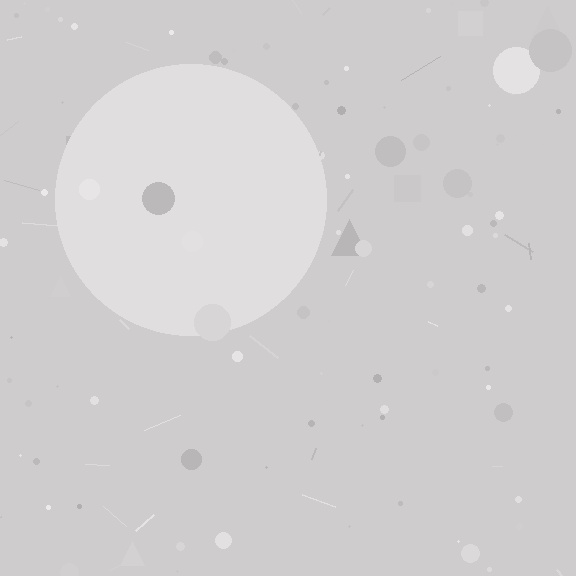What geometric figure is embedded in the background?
A circle is embedded in the background.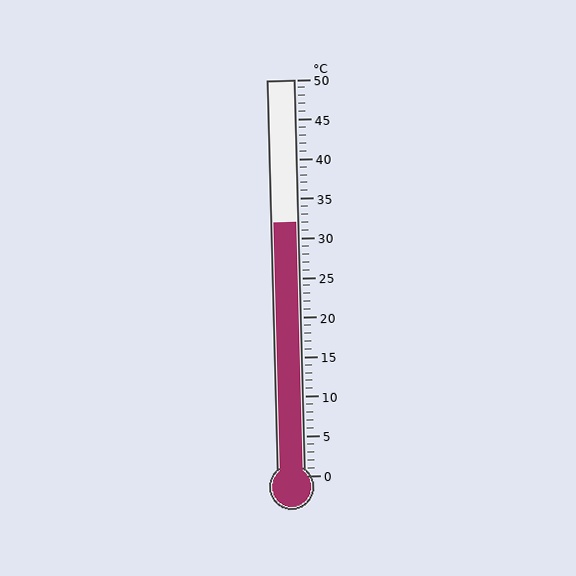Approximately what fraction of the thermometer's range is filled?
The thermometer is filled to approximately 65% of its range.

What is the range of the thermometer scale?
The thermometer scale ranges from 0°C to 50°C.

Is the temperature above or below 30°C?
The temperature is above 30°C.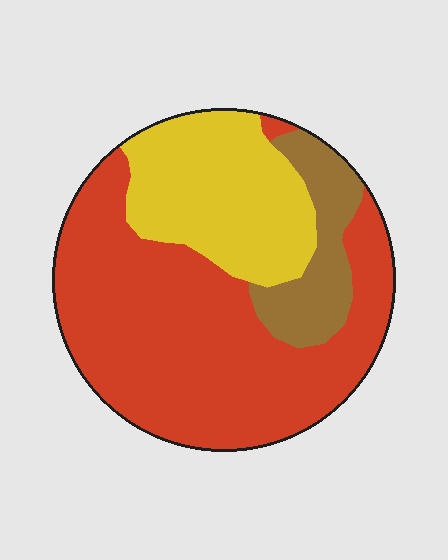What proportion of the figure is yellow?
Yellow covers around 25% of the figure.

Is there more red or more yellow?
Red.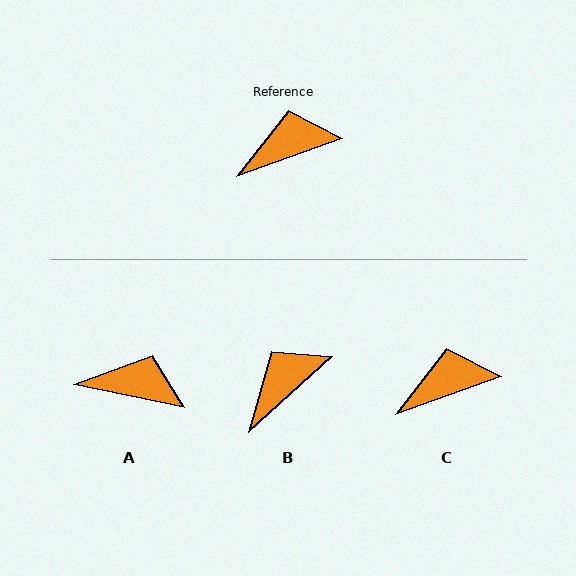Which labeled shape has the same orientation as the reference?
C.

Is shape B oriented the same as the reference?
No, it is off by about 23 degrees.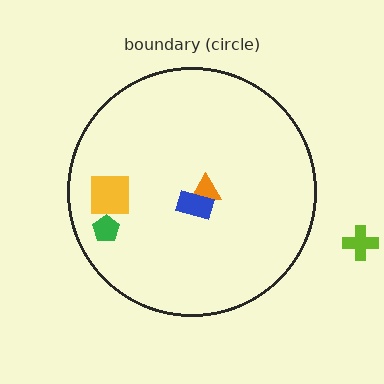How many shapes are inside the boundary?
4 inside, 1 outside.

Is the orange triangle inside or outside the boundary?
Inside.